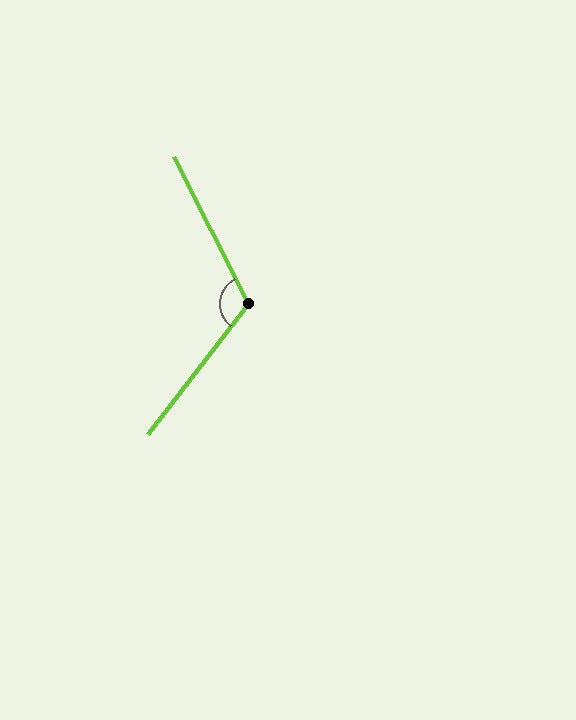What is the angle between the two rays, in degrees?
Approximately 116 degrees.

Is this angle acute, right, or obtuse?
It is obtuse.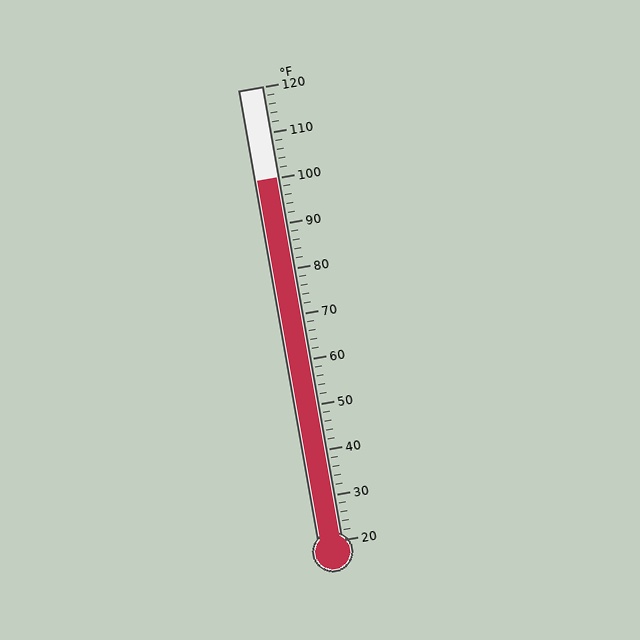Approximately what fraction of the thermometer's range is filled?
The thermometer is filled to approximately 80% of its range.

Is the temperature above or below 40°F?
The temperature is above 40°F.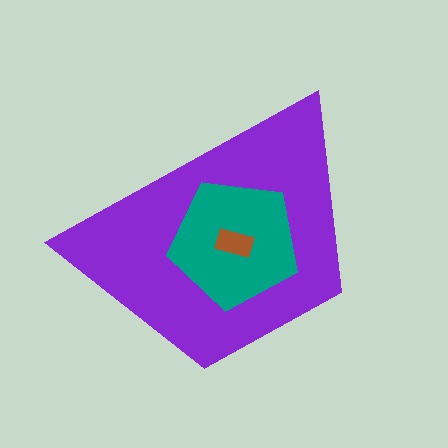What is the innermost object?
The brown rectangle.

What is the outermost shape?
The purple trapezoid.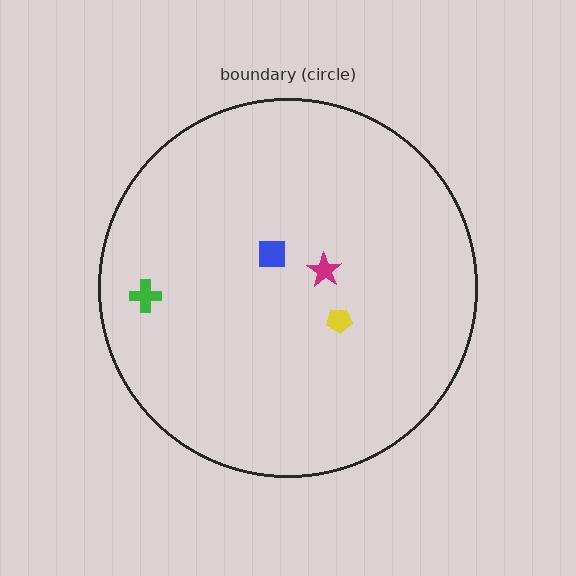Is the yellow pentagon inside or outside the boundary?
Inside.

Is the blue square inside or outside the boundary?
Inside.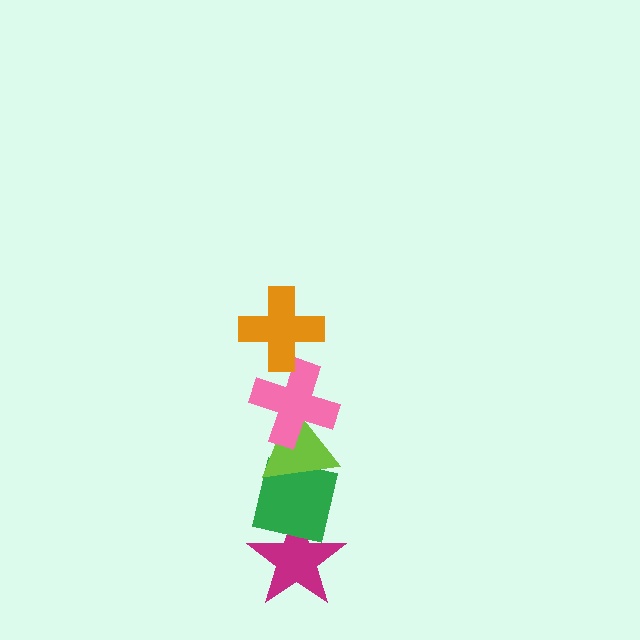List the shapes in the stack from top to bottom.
From top to bottom: the orange cross, the pink cross, the lime triangle, the green square, the magenta star.